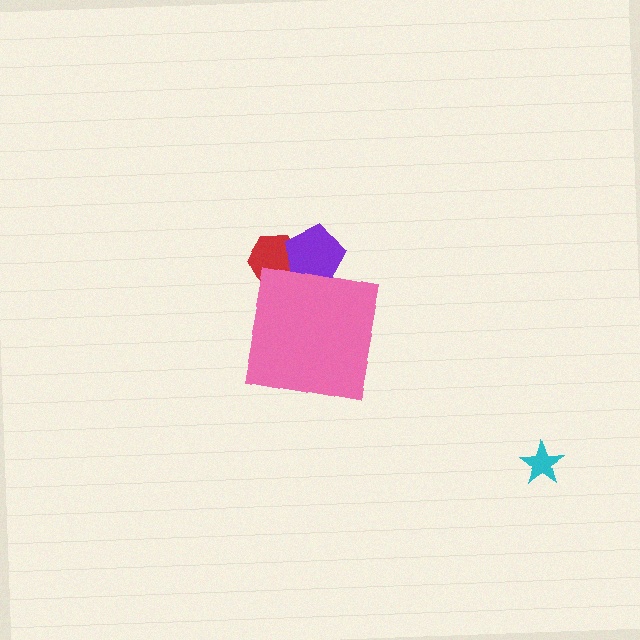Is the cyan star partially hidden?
No, the cyan star is fully visible.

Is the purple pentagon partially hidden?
Yes, the purple pentagon is partially hidden behind the pink square.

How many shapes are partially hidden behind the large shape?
2 shapes are partially hidden.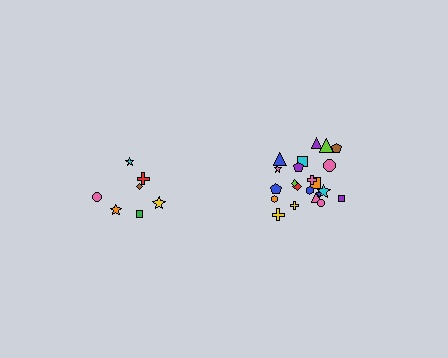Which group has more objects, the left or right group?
The right group.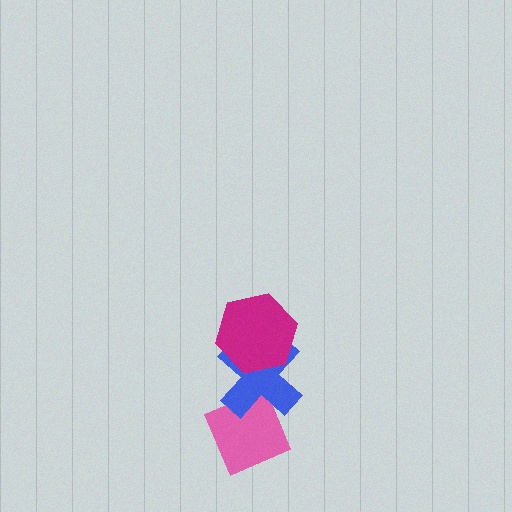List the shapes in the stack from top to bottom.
From top to bottom: the magenta hexagon, the blue cross, the pink diamond.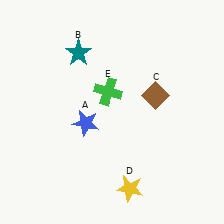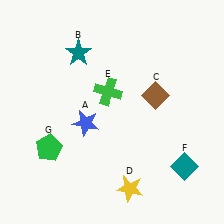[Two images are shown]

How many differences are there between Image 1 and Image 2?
There are 2 differences between the two images.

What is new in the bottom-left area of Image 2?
A green pentagon (G) was added in the bottom-left area of Image 2.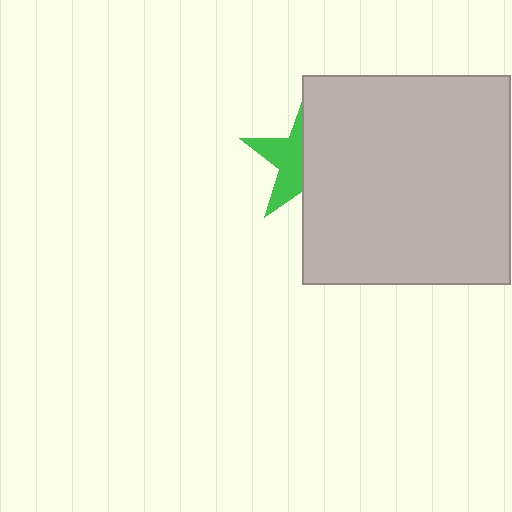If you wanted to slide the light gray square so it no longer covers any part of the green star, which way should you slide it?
Slide it right — that is the most direct way to separate the two shapes.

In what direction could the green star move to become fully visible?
The green star could move left. That would shift it out from behind the light gray square entirely.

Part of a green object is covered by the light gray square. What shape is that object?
It is a star.